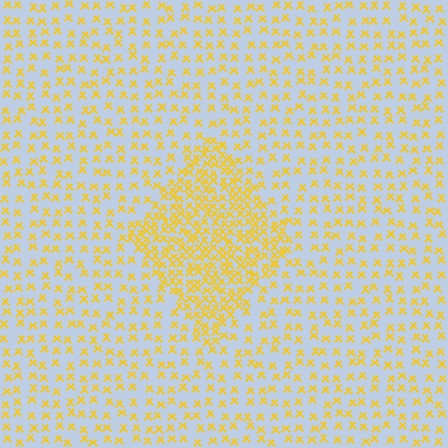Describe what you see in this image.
The image contains small yellow elements arranged at two different densities. A diamond-shaped region is visible where the elements are more densely packed than the surrounding area.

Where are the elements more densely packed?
The elements are more densely packed inside the diamond boundary.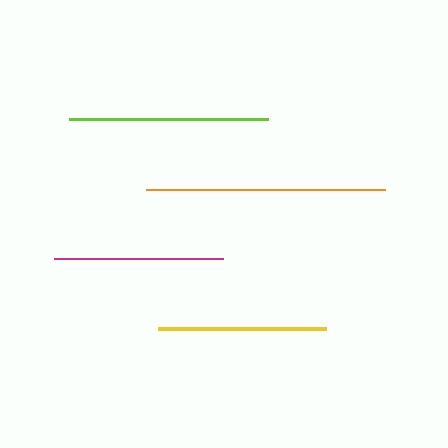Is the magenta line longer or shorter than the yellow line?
The magenta line is longer than the yellow line.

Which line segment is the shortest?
The yellow line is the shortest at approximately 167 pixels.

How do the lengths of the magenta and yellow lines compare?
The magenta and yellow lines are approximately the same length.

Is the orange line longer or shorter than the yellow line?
The orange line is longer than the yellow line.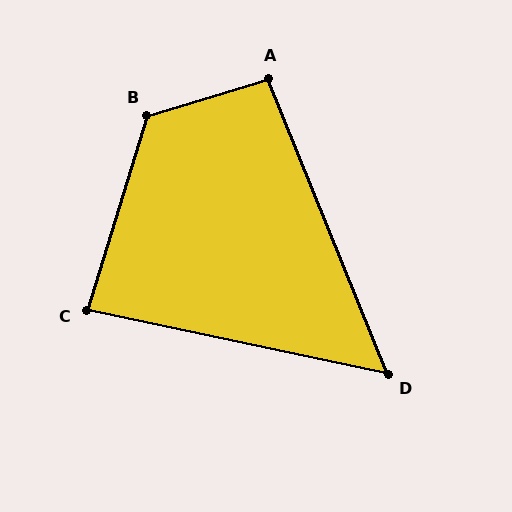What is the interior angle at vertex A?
Approximately 95 degrees (obtuse).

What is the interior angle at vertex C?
Approximately 85 degrees (acute).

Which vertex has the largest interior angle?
B, at approximately 124 degrees.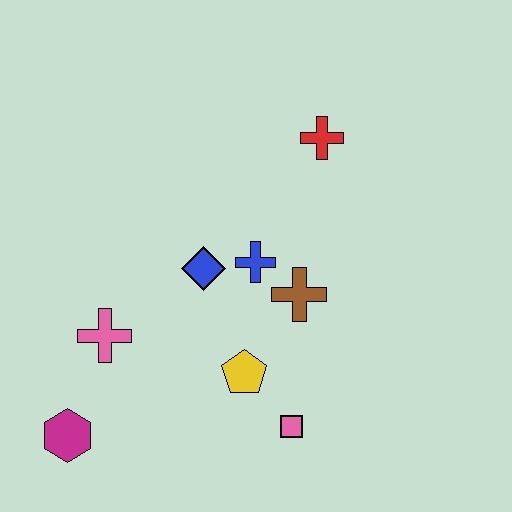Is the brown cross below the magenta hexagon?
No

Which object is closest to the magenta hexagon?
The pink cross is closest to the magenta hexagon.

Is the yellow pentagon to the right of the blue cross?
No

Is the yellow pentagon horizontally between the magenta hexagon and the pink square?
Yes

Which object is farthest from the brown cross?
The magenta hexagon is farthest from the brown cross.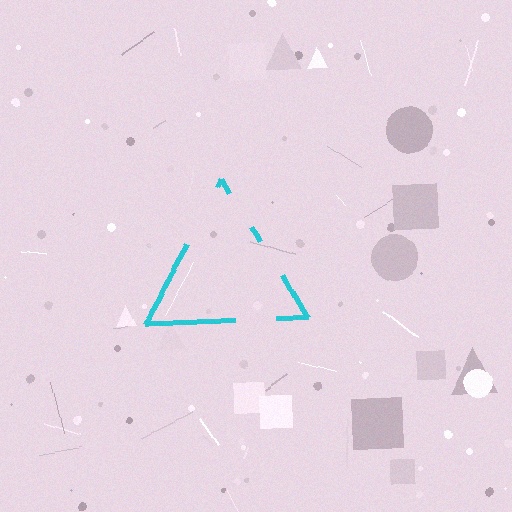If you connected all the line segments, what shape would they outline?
They would outline a triangle.